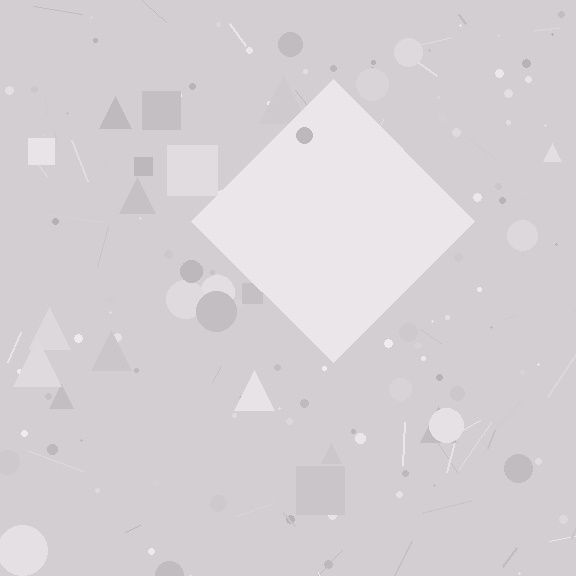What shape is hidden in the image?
A diamond is hidden in the image.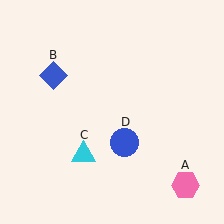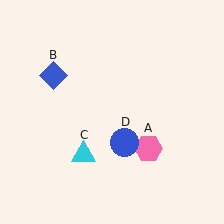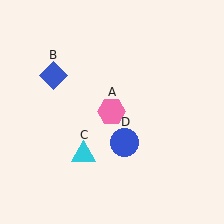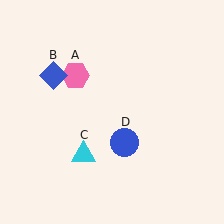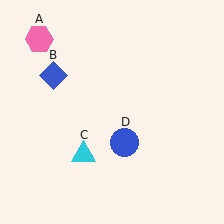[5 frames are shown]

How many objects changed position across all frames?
1 object changed position: pink hexagon (object A).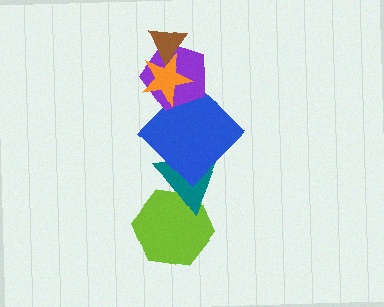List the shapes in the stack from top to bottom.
From top to bottom: the brown triangle, the orange star, the purple pentagon, the blue diamond, the teal triangle, the lime hexagon.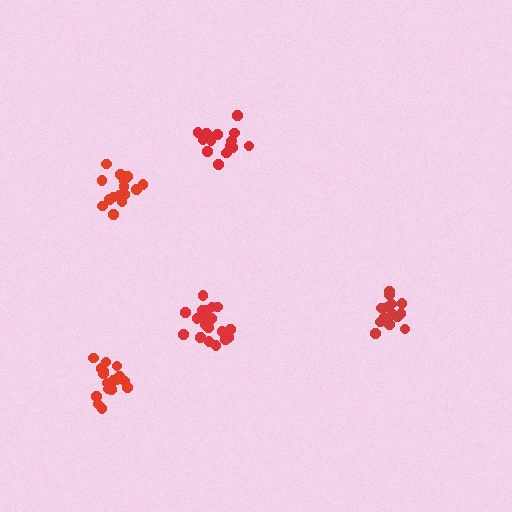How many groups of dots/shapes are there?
There are 5 groups.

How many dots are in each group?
Group 1: 15 dots, Group 2: 20 dots, Group 3: 17 dots, Group 4: 15 dots, Group 5: 14 dots (81 total).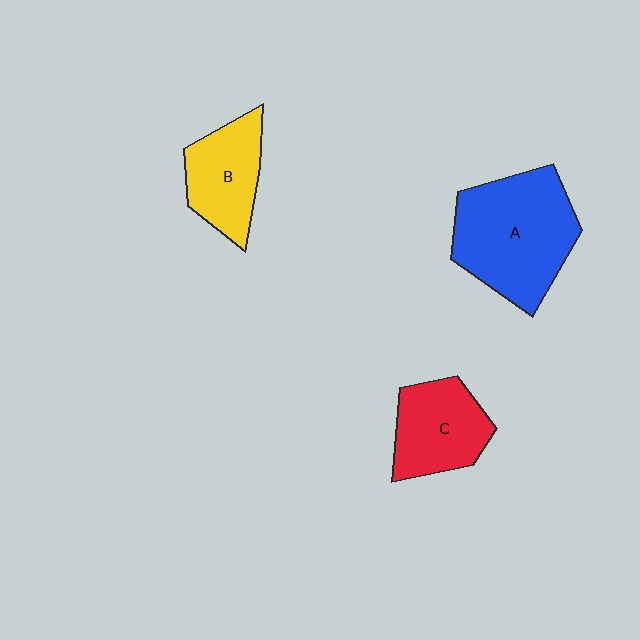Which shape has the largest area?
Shape A (blue).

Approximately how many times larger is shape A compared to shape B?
Approximately 1.7 times.